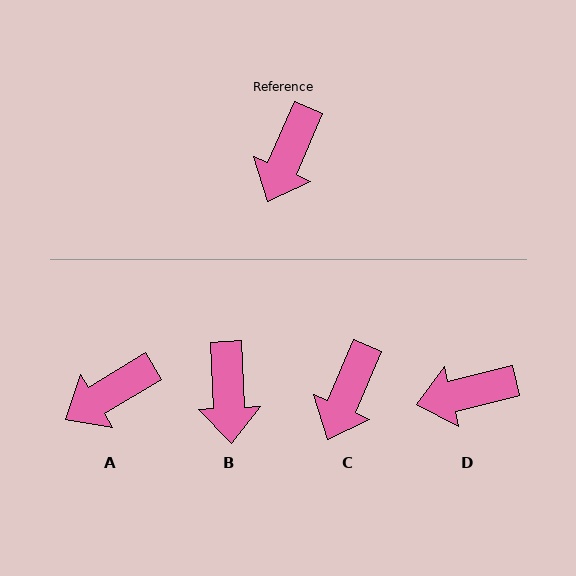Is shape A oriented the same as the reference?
No, it is off by about 35 degrees.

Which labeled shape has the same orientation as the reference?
C.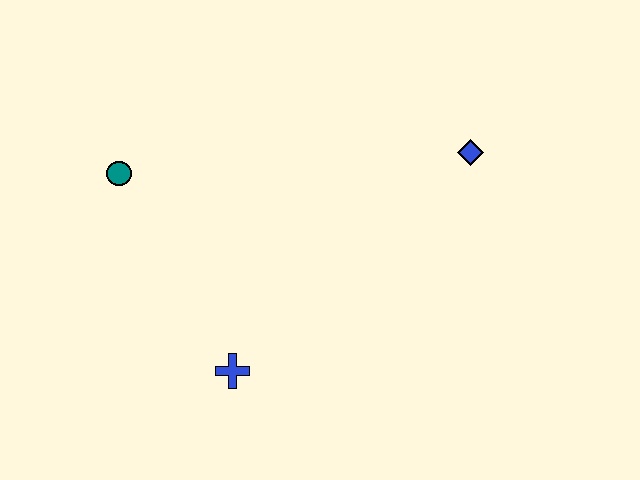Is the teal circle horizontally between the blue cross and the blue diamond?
No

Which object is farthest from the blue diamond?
The teal circle is farthest from the blue diamond.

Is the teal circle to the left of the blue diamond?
Yes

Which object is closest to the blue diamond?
The blue cross is closest to the blue diamond.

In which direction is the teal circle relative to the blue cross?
The teal circle is above the blue cross.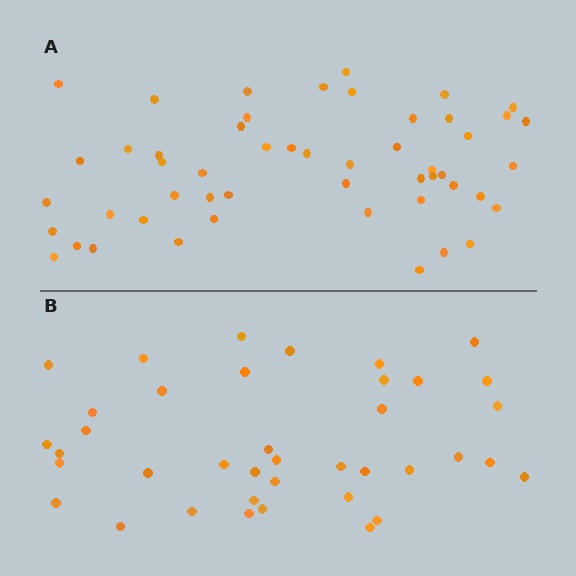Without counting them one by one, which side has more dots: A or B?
Region A (the top region) has more dots.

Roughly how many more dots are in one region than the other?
Region A has roughly 12 or so more dots than region B.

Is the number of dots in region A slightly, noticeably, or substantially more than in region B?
Region A has noticeably more, but not dramatically so. The ratio is roughly 1.3 to 1.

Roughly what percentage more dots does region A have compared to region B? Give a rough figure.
About 30% more.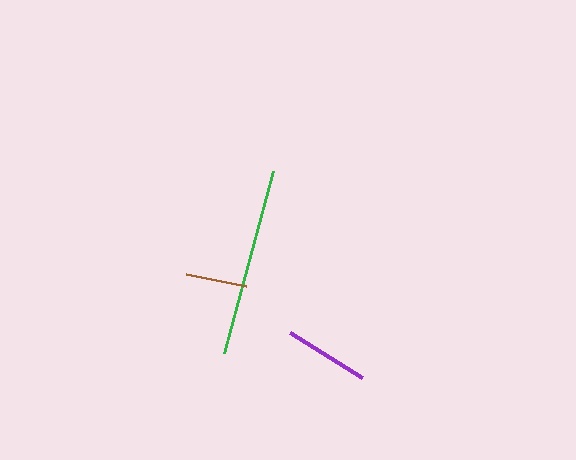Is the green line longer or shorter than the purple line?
The green line is longer than the purple line.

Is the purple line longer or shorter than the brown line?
The purple line is longer than the brown line.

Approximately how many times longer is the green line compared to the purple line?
The green line is approximately 2.2 times the length of the purple line.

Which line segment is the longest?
The green line is the longest at approximately 188 pixels.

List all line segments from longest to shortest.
From longest to shortest: green, purple, brown.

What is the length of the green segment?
The green segment is approximately 188 pixels long.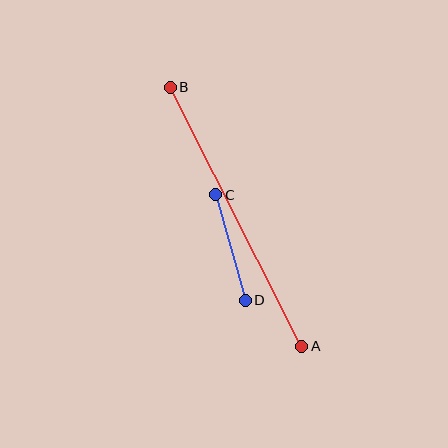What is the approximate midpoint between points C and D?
The midpoint is at approximately (230, 247) pixels.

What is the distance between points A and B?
The distance is approximately 290 pixels.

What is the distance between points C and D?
The distance is approximately 109 pixels.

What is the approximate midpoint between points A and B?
The midpoint is at approximately (236, 217) pixels.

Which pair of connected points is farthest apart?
Points A and B are farthest apart.